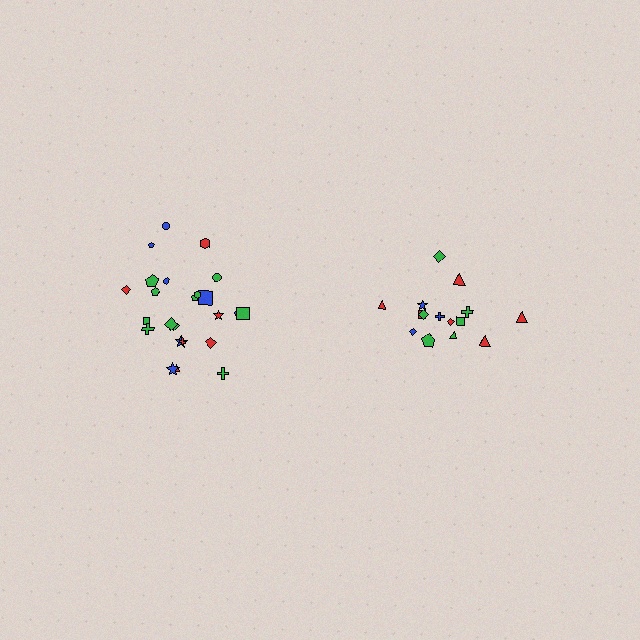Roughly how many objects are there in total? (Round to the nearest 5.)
Roughly 40 objects in total.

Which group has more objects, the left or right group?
The left group.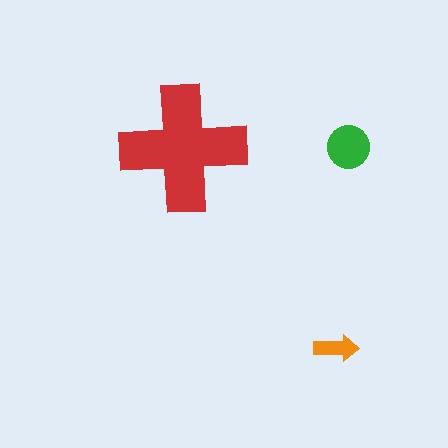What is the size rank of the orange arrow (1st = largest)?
3rd.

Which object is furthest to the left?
The red cross is leftmost.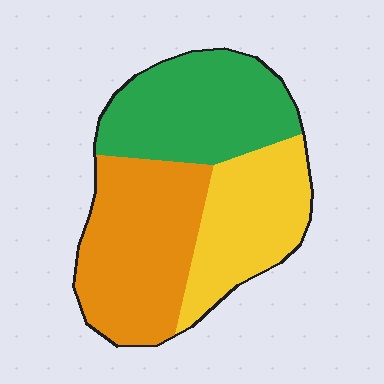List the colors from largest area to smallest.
From largest to smallest: orange, green, yellow.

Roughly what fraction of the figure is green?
Green covers roughly 35% of the figure.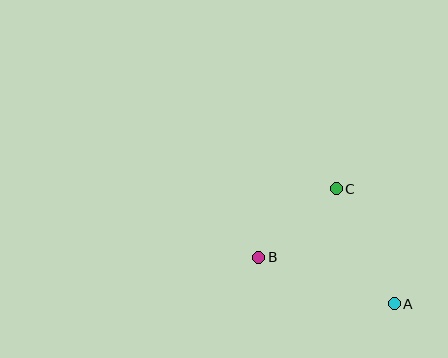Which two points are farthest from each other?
Points A and B are farthest from each other.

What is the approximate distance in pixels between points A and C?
The distance between A and C is approximately 129 pixels.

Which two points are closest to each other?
Points B and C are closest to each other.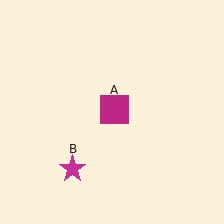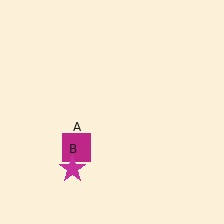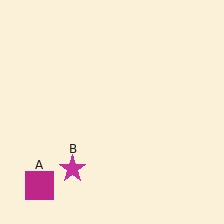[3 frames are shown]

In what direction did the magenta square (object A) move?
The magenta square (object A) moved down and to the left.